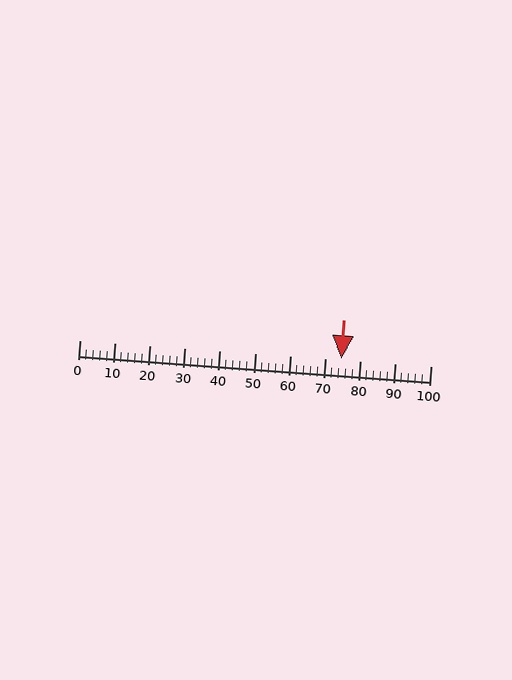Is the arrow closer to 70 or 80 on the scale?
The arrow is closer to 70.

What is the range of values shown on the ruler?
The ruler shows values from 0 to 100.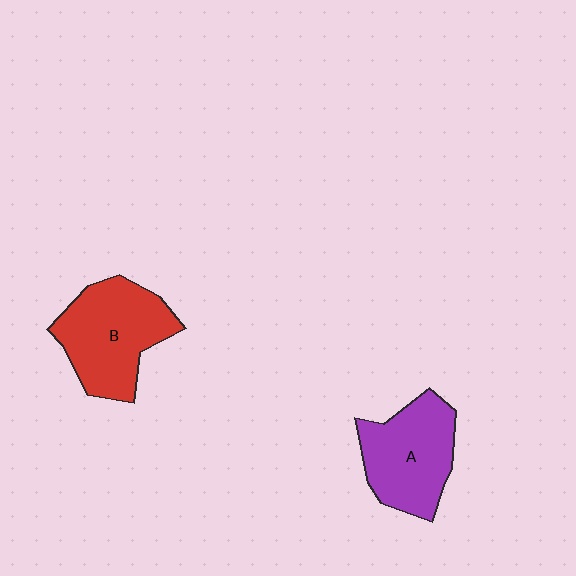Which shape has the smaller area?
Shape A (purple).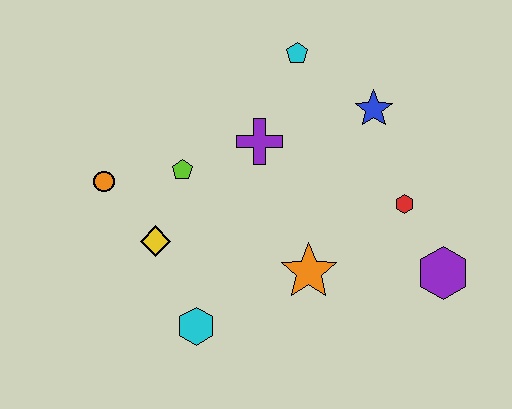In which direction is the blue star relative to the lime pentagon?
The blue star is to the right of the lime pentagon.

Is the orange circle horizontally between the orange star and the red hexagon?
No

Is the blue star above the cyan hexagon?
Yes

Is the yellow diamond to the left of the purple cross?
Yes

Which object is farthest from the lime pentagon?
The purple hexagon is farthest from the lime pentagon.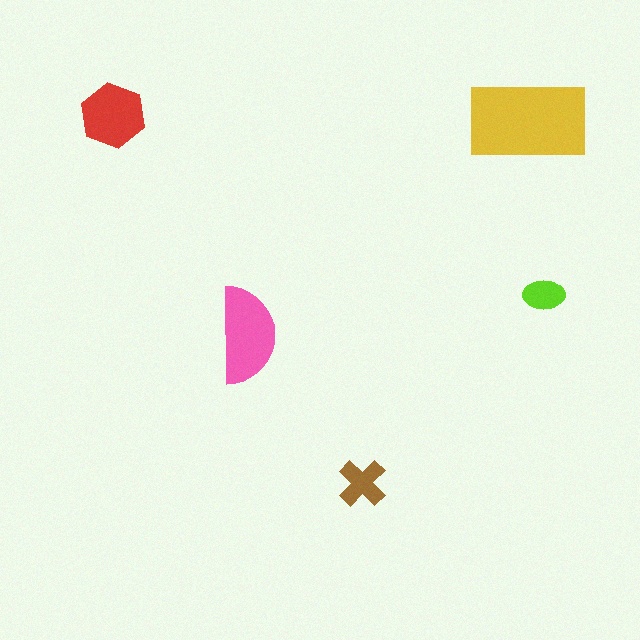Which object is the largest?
The yellow rectangle.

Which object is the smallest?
The lime ellipse.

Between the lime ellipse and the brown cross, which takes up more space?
The brown cross.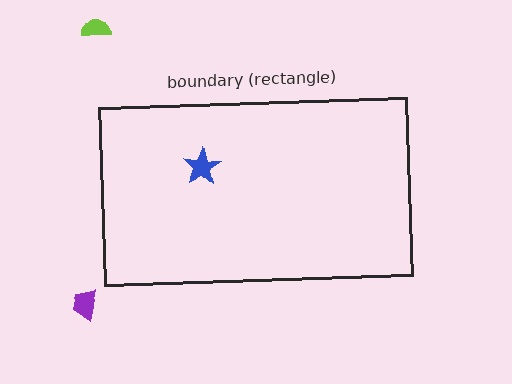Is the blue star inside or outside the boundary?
Inside.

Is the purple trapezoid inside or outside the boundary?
Outside.